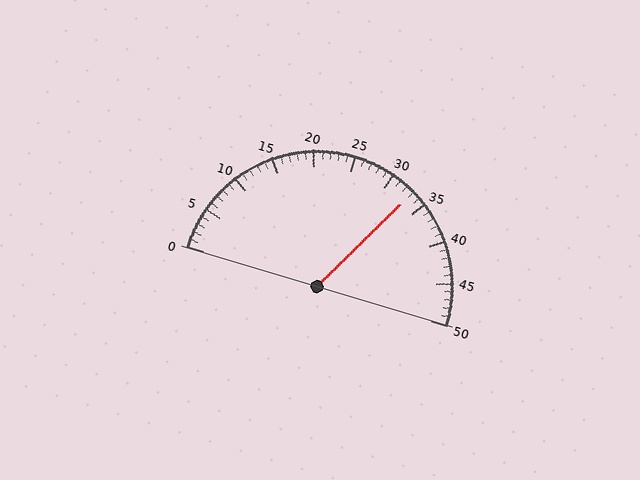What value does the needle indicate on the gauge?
The needle indicates approximately 33.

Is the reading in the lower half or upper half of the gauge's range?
The reading is in the upper half of the range (0 to 50).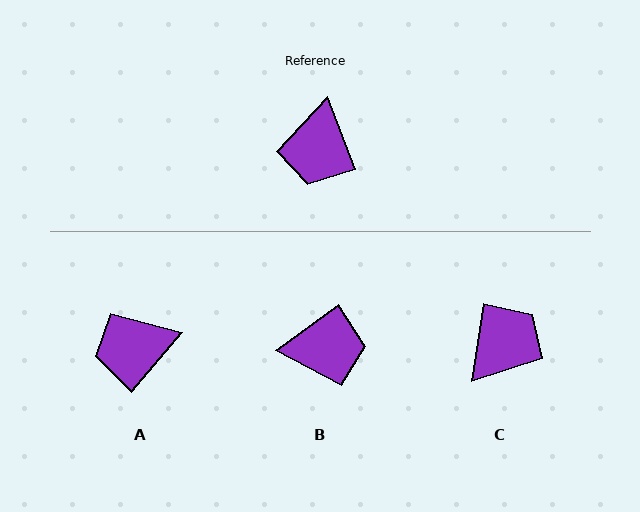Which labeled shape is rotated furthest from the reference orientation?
C, about 150 degrees away.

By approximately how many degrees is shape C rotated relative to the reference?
Approximately 150 degrees counter-clockwise.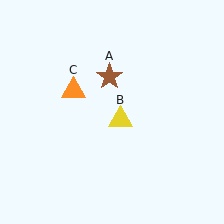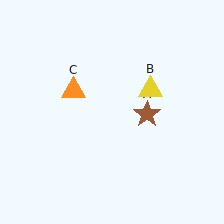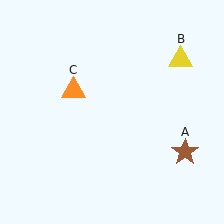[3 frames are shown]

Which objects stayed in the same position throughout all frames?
Orange triangle (object C) remained stationary.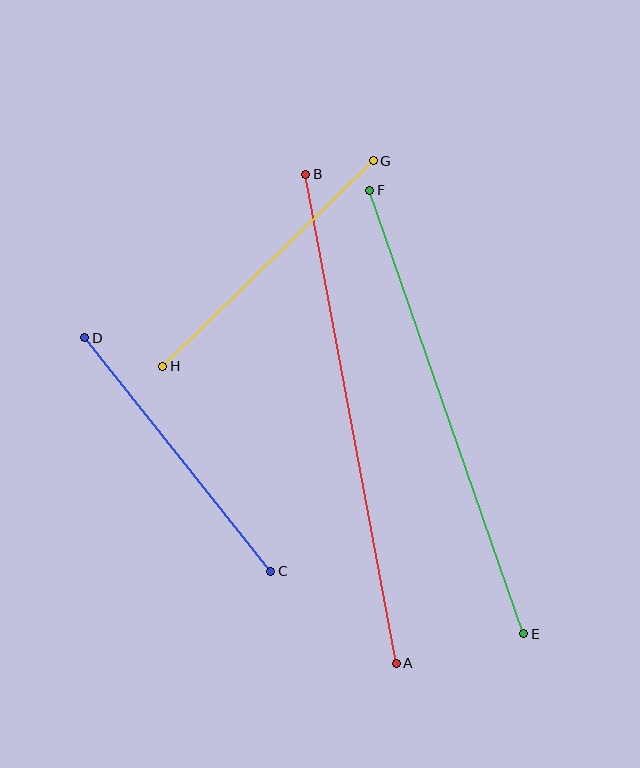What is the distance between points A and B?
The distance is approximately 498 pixels.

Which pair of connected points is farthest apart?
Points A and B are farthest apart.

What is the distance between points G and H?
The distance is approximately 294 pixels.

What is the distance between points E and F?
The distance is approximately 470 pixels.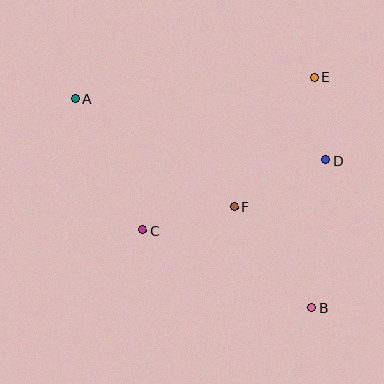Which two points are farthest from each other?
Points A and B are farthest from each other.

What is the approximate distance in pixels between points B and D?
The distance between B and D is approximately 149 pixels.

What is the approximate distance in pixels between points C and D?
The distance between C and D is approximately 197 pixels.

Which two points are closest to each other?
Points D and E are closest to each other.